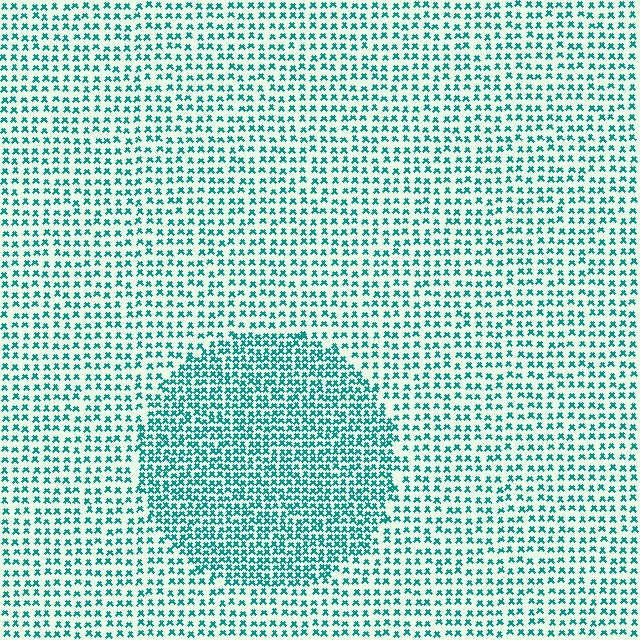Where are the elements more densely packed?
The elements are more densely packed inside the circle boundary.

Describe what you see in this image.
The image contains small teal elements arranged at two different densities. A circle-shaped region is visible where the elements are more densely packed than the surrounding area.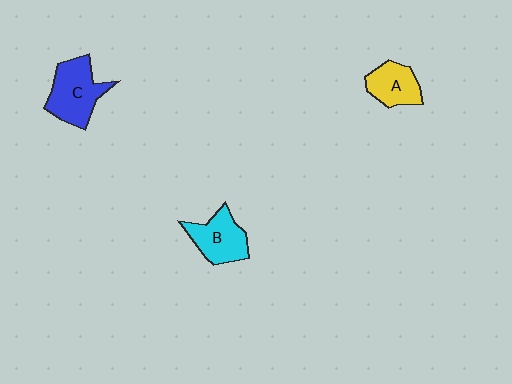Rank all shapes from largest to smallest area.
From largest to smallest: C (blue), B (cyan), A (yellow).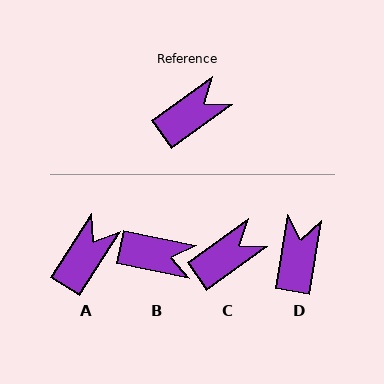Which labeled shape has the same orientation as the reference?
C.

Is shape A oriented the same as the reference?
No, it is off by about 22 degrees.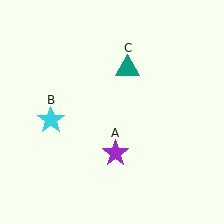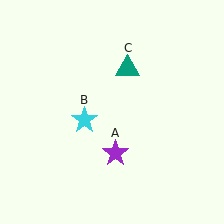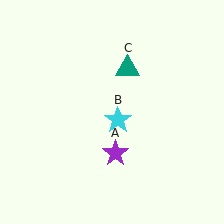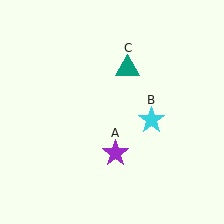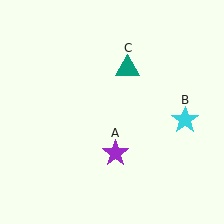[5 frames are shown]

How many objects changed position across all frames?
1 object changed position: cyan star (object B).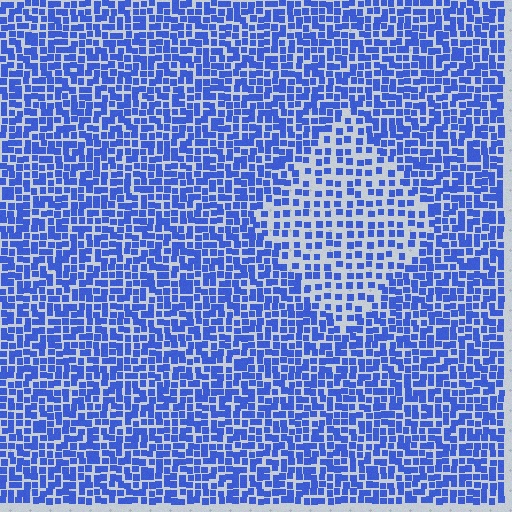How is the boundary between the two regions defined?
The boundary is defined by a change in element density (approximately 1.8x ratio). All elements are the same color, size, and shape.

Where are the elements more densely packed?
The elements are more densely packed outside the diamond boundary.